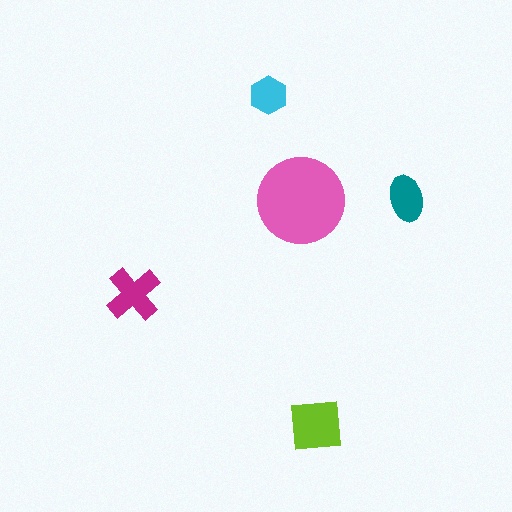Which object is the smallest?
The cyan hexagon.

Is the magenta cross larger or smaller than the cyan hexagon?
Larger.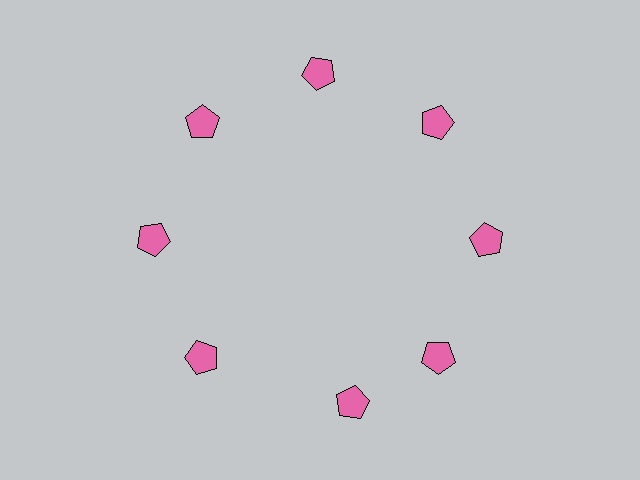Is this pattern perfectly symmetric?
No. The 8 pink pentagons are arranged in a ring, but one element near the 6 o'clock position is rotated out of alignment along the ring, breaking the 8-fold rotational symmetry.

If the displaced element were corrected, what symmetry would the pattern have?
It would have 8-fold rotational symmetry — the pattern would map onto itself every 45 degrees.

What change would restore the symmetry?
The symmetry would be restored by rotating it back into even spacing with its neighbors so that all 8 pentagons sit at equal angles and equal distance from the center.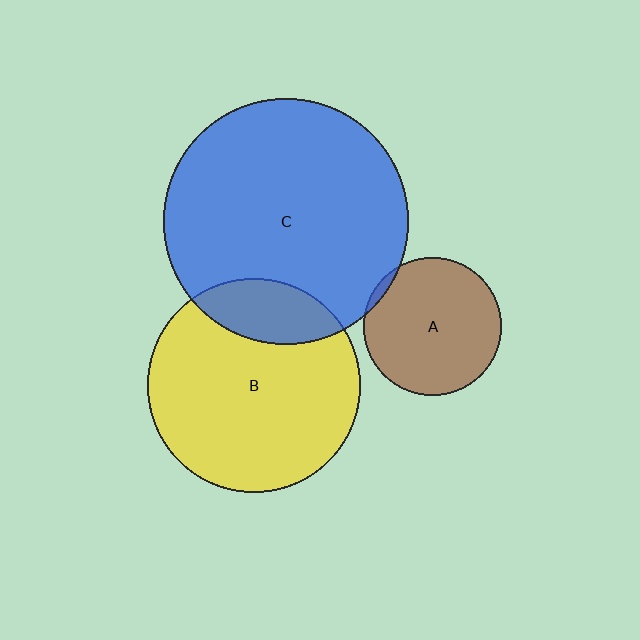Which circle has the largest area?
Circle C (blue).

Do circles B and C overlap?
Yes.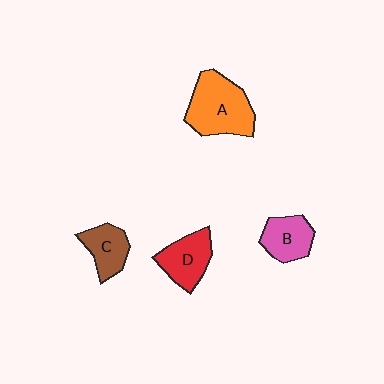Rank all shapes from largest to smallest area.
From largest to smallest: A (orange), D (red), B (pink), C (brown).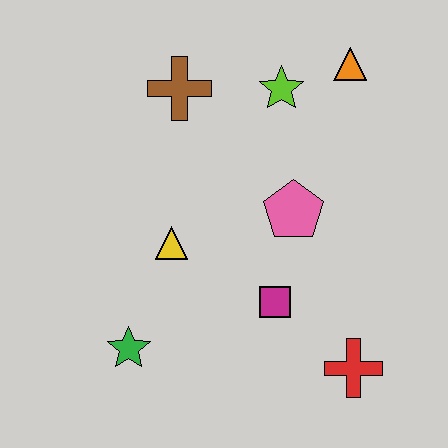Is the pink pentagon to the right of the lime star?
Yes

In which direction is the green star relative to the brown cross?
The green star is below the brown cross.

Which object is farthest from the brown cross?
The red cross is farthest from the brown cross.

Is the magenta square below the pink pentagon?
Yes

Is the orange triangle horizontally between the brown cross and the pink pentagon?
No